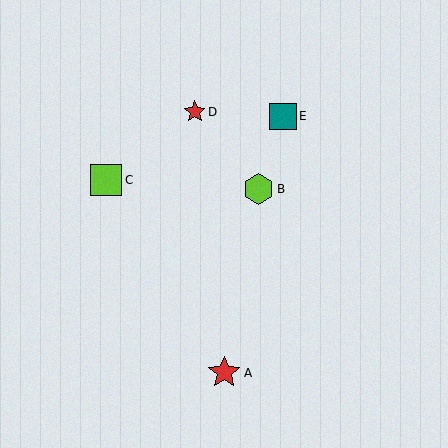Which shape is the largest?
The red star (labeled A) is the largest.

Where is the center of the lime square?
The center of the lime square is at (106, 180).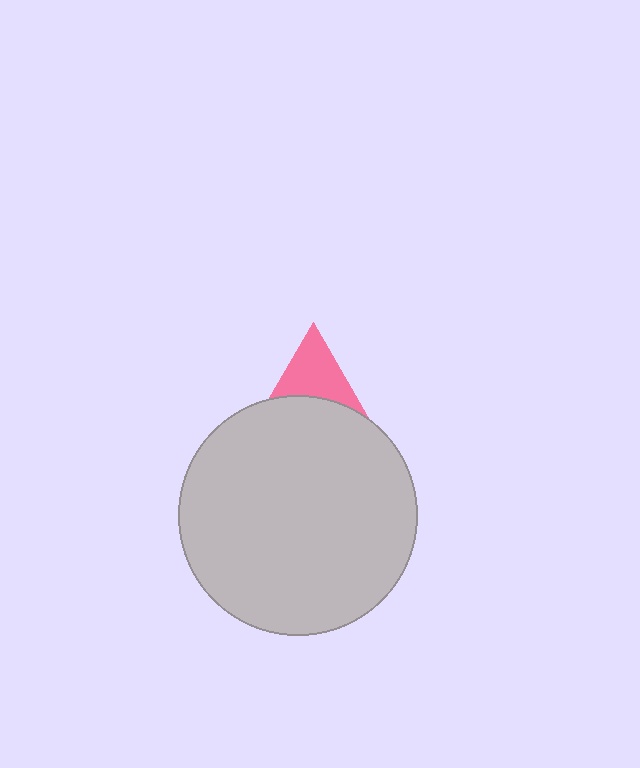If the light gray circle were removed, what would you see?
You would see the complete pink triangle.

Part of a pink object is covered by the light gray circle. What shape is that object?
It is a triangle.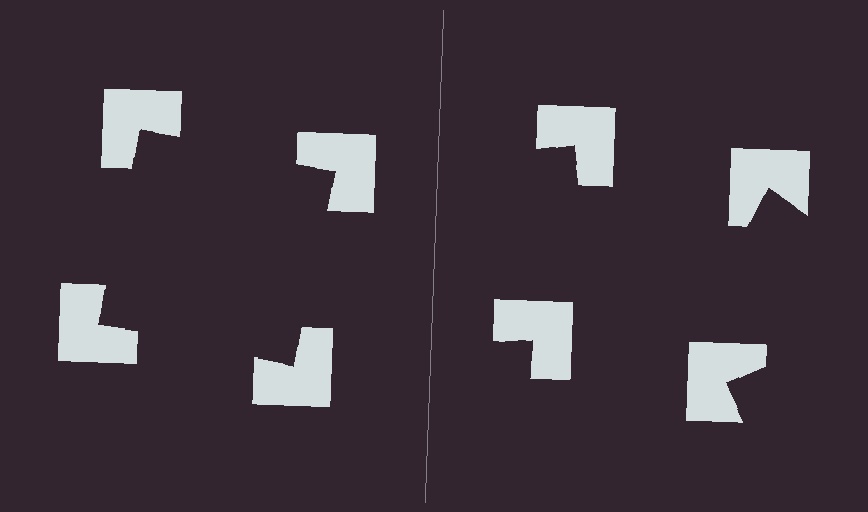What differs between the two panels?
The notched squares are positioned identically on both sides; only the wedge orientations differ. On the left they align to a square; on the right they are misaligned.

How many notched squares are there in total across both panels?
8 — 4 on each side.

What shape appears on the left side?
An illusory square.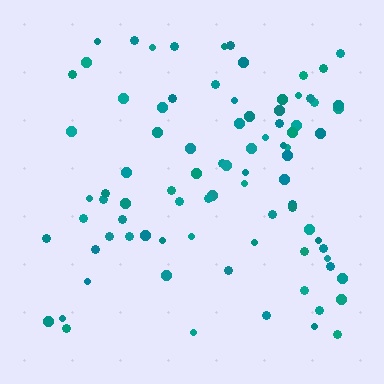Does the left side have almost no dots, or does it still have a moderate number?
Still a moderate number, just noticeably fewer than the right.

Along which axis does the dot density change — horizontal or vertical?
Horizontal.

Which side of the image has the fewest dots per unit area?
The left.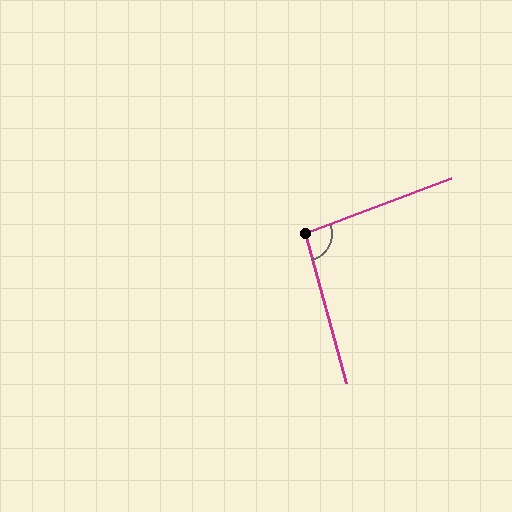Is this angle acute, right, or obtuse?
It is obtuse.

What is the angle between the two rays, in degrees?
Approximately 95 degrees.